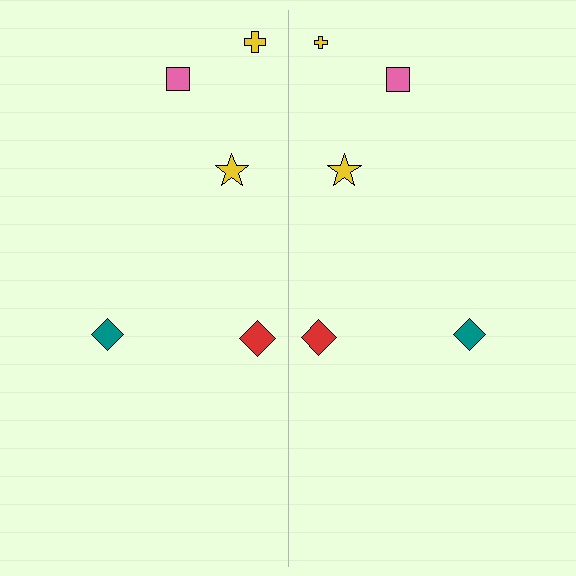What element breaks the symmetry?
The yellow cross on the right side has a different size than its mirror counterpart.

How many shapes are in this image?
There are 10 shapes in this image.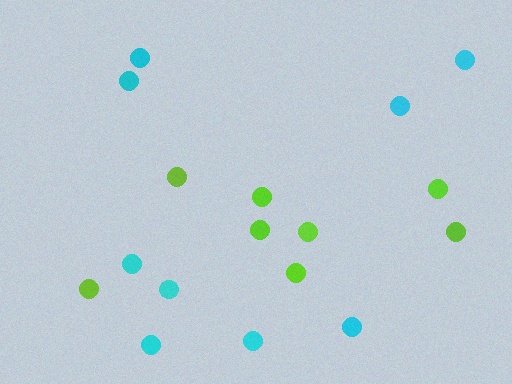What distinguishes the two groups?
There are 2 groups: one group of cyan circles (9) and one group of lime circles (8).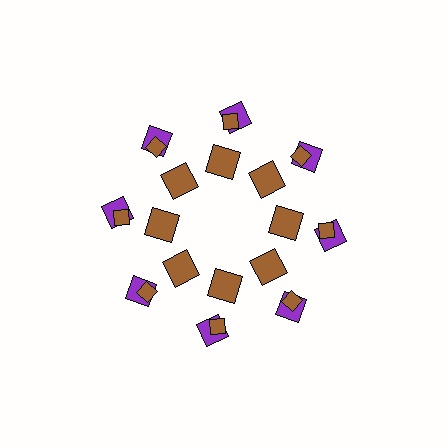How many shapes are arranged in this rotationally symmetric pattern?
There are 24 shapes, arranged in 8 groups of 3.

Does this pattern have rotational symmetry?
Yes, this pattern has 8-fold rotational symmetry. It looks the same after rotating 45 degrees around the center.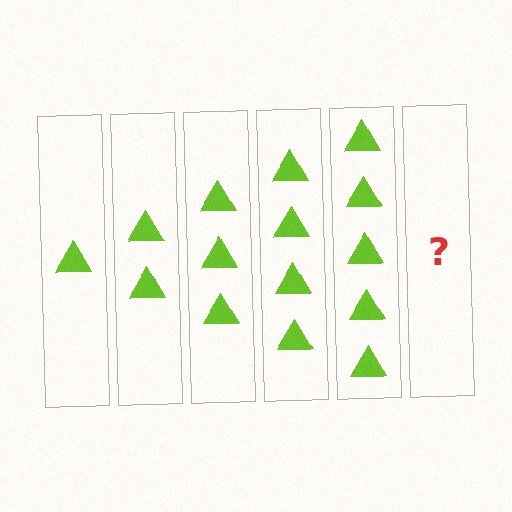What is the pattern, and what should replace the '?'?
The pattern is that each step adds one more triangle. The '?' should be 6 triangles.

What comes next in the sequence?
The next element should be 6 triangles.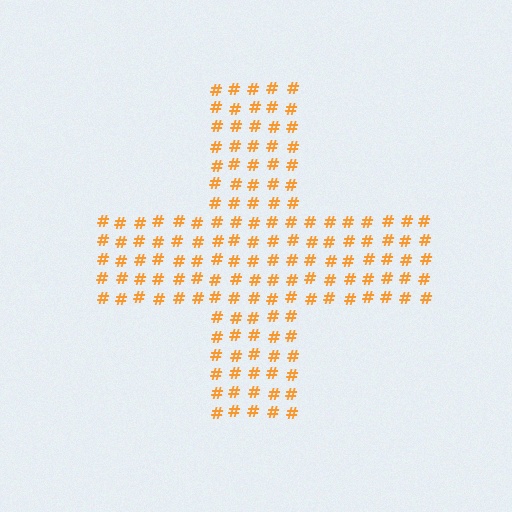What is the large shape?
The large shape is a cross.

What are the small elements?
The small elements are hash symbols.